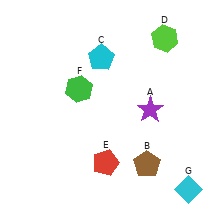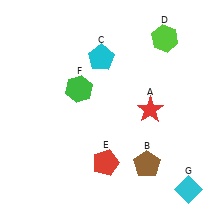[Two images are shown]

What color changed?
The star (A) changed from purple in Image 1 to red in Image 2.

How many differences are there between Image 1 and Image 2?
There is 1 difference between the two images.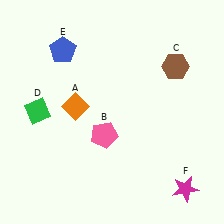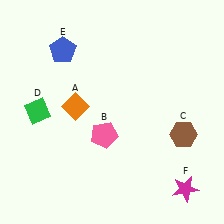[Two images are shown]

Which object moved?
The brown hexagon (C) moved down.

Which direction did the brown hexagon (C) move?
The brown hexagon (C) moved down.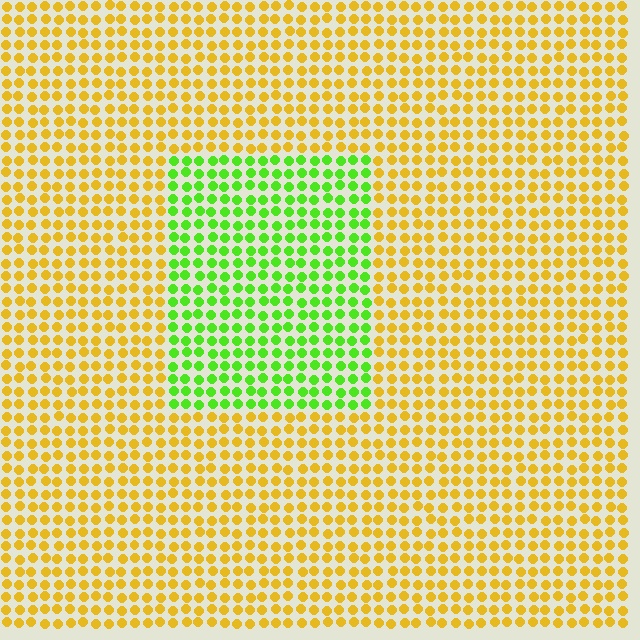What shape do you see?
I see a rectangle.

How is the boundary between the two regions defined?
The boundary is defined purely by a slight shift in hue (about 61 degrees). Spacing, size, and orientation are identical on both sides.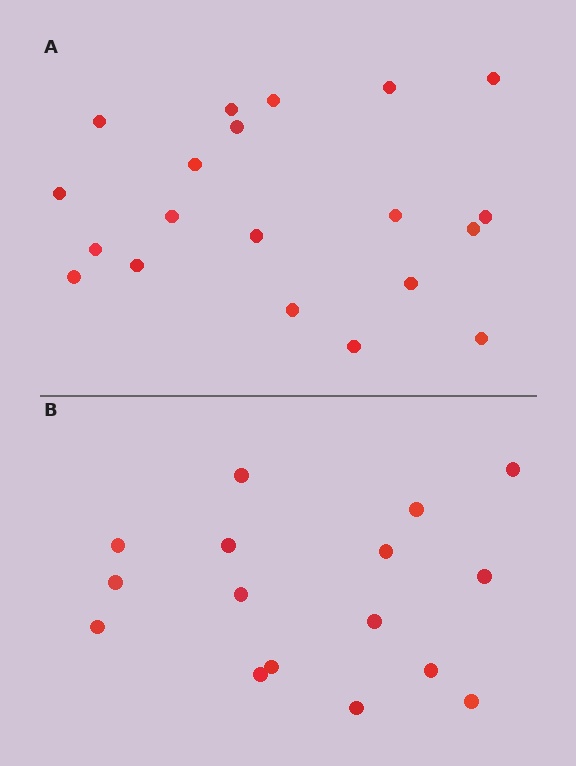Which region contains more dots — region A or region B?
Region A (the top region) has more dots.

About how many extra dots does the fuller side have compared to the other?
Region A has about 4 more dots than region B.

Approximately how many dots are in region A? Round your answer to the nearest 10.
About 20 dots.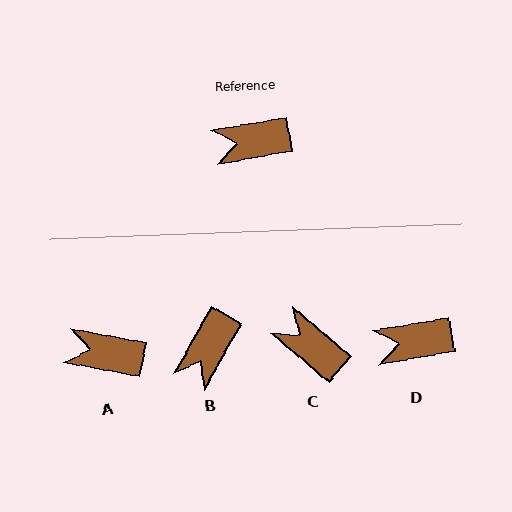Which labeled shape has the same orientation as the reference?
D.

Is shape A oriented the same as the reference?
No, it is off by about 21 degrees.